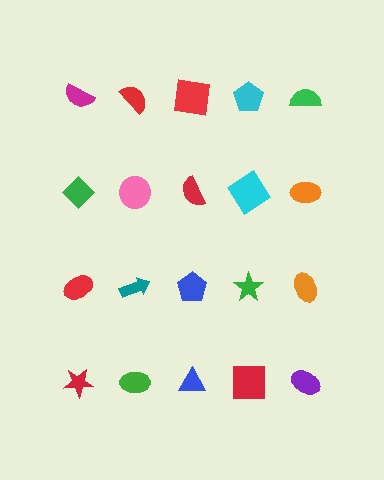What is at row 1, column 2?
A red semicircle.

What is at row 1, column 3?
A red square.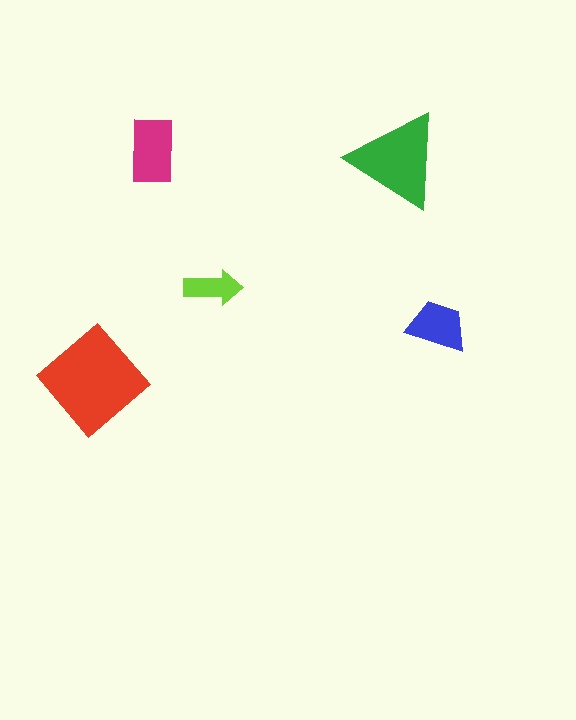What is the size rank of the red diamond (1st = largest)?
1st.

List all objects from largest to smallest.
The red diamond, the green triangle, the magenta rectangle, the blue trapezoid, the lime arrow.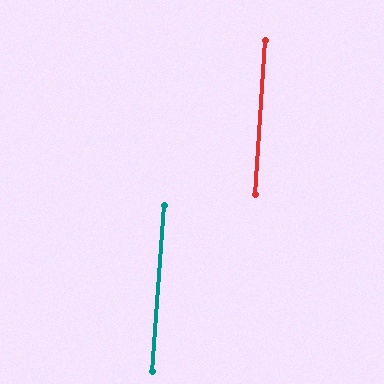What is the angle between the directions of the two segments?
Approximately 0 degrees.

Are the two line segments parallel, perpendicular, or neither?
Parallel — their directions differ by only 0.1°.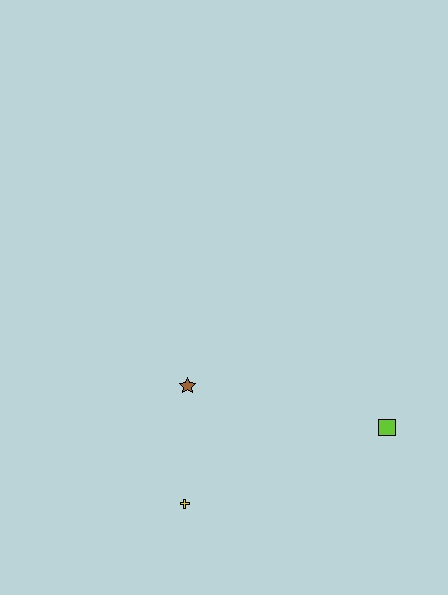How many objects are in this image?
There are 3 objects.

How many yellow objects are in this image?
There is 1 yellow object.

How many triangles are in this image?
There are no triangles.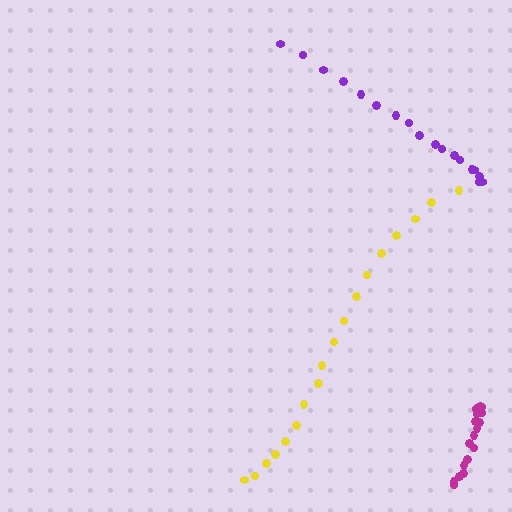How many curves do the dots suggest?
There are 3 distinct paths.